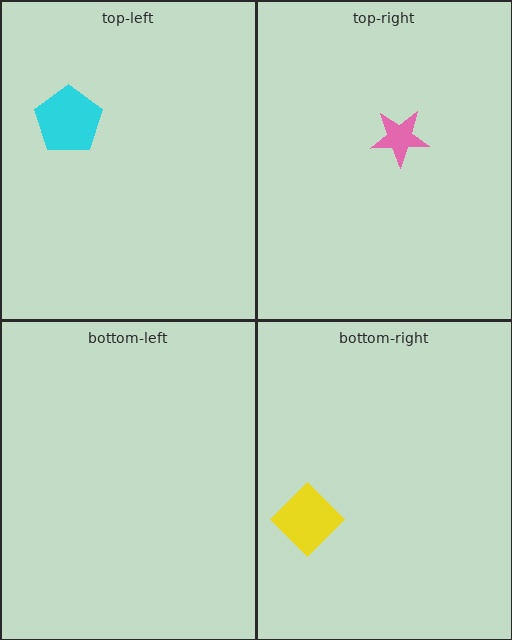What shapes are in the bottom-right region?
The yellow diamond.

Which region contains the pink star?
The top-right region.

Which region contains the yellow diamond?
The bottom-right region.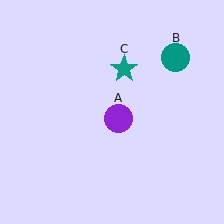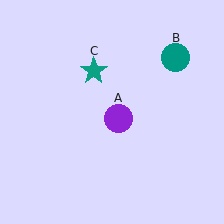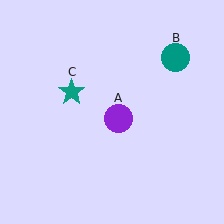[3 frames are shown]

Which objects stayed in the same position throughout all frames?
Purple circle (object A) and teal circle (object B) remained stationary.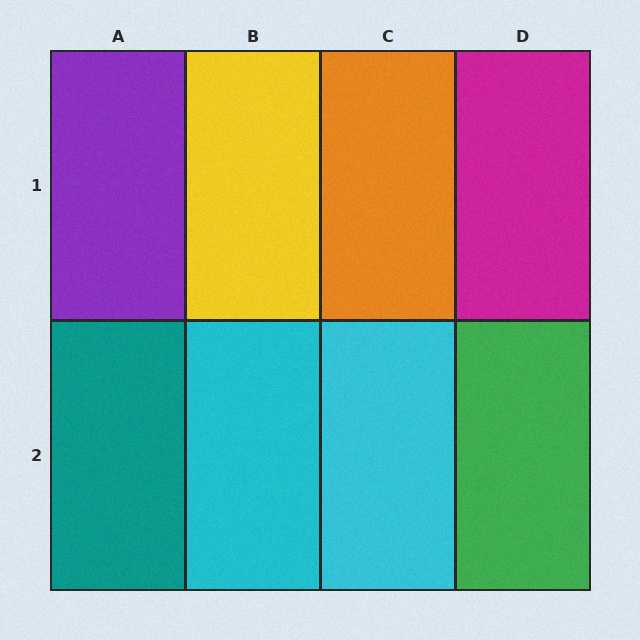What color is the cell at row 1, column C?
Orange.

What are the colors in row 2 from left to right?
Teal, cyan, cyan, green.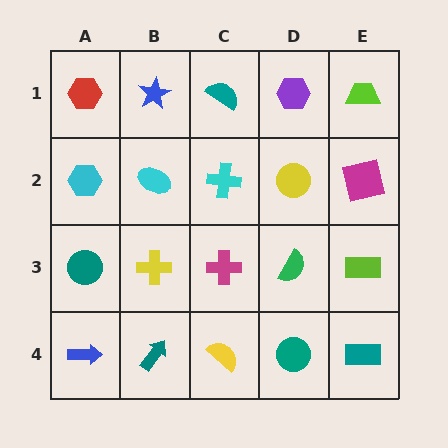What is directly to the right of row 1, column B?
A teal semicircle.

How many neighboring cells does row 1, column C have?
3.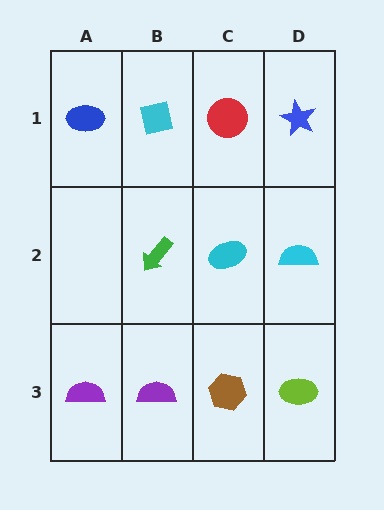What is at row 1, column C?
A red circle.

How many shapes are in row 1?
4 shapes.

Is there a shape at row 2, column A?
No, that cell is empty.